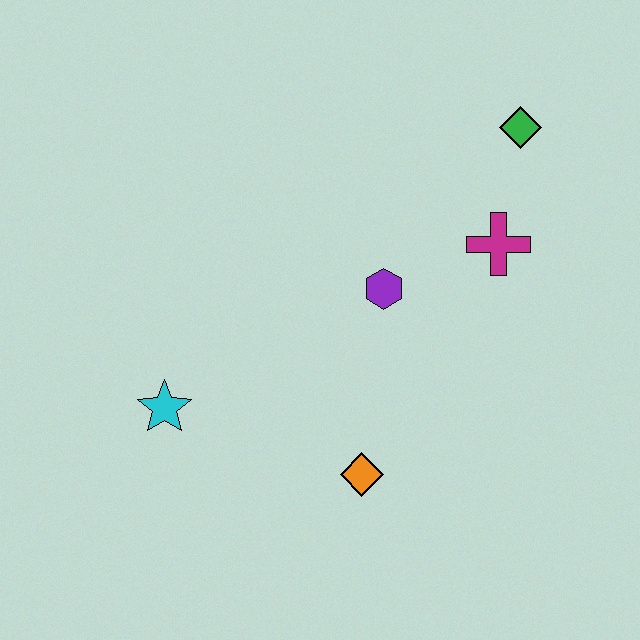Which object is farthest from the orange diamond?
The green diamond is farthest from the orange diamond.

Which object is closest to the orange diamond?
The purple hexagon is closest to the orange diamond.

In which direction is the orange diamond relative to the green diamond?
The orange diamond is below the green diamond.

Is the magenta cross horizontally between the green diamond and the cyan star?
Yes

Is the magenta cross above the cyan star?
Yes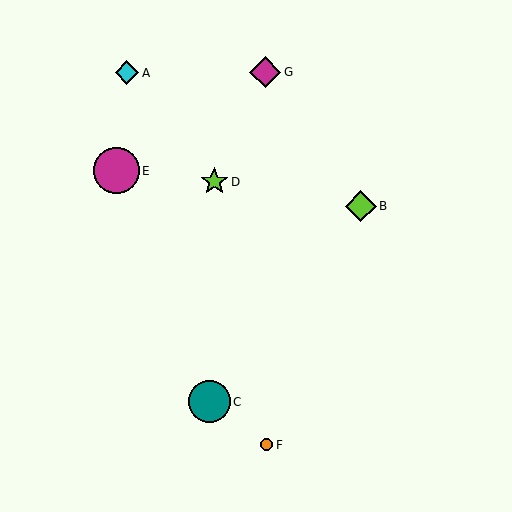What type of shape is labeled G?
Shape G is a magenta diamond.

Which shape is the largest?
The magenta circle (labeled E) is the largest.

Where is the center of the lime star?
The center of the lime star is at (214, 182).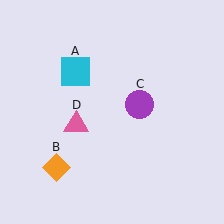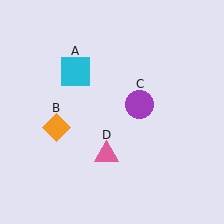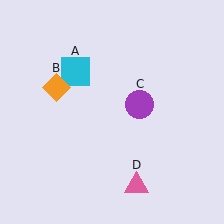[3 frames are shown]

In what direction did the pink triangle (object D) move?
The pink triangle (object D) moved down and to the right.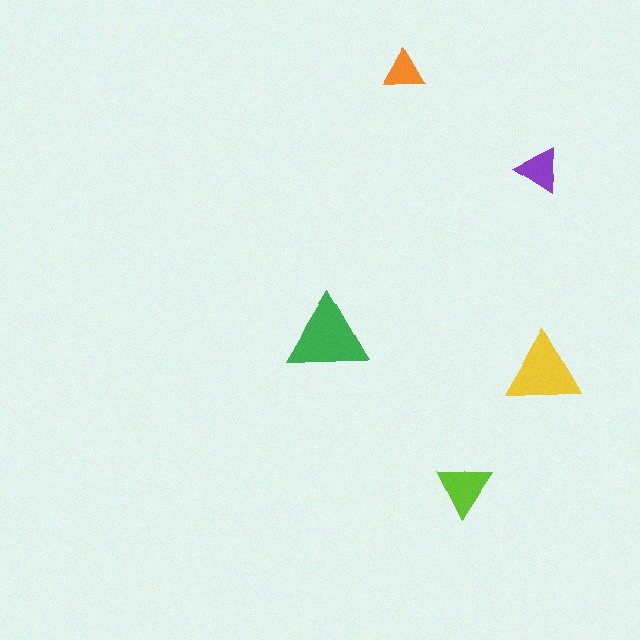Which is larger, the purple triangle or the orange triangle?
The purple one.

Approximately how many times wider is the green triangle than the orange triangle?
About 2 times wider.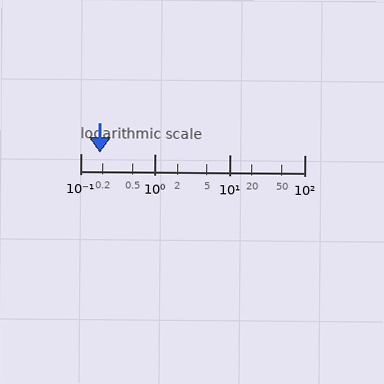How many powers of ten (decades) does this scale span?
The scale spans 3 decades, from 0.1 to 100.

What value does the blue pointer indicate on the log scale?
The pointer indicates approximately 0.18.